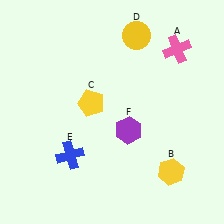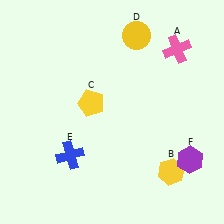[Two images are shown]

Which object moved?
The purple hexagon (F) moved right.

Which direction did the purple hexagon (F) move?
The purple hexagon (F) moved right.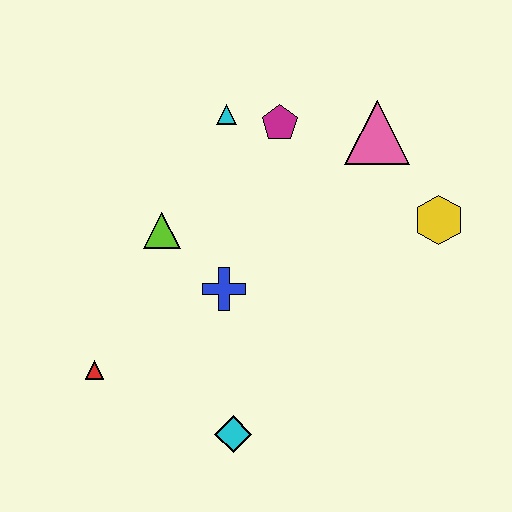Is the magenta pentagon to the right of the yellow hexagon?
No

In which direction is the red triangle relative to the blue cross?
The red triangle is to the left of the blue cross.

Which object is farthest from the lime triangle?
The yellow hexagon is farthest from the lime triangle.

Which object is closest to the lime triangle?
The blue cross is closest to the lime triangle.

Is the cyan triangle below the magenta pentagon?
No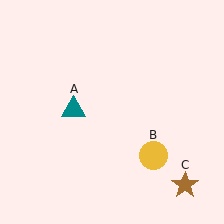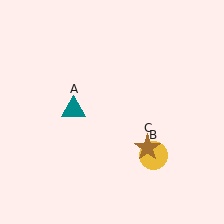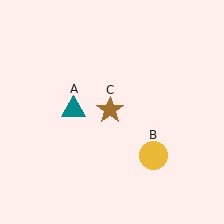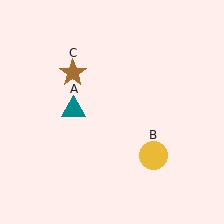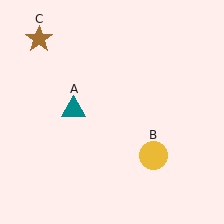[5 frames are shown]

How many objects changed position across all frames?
1 object changed position: brown star (object C).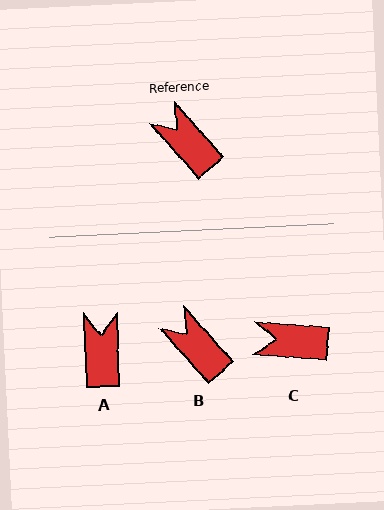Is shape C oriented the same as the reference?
No, it is off by about 44 degrees.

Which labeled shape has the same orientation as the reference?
B.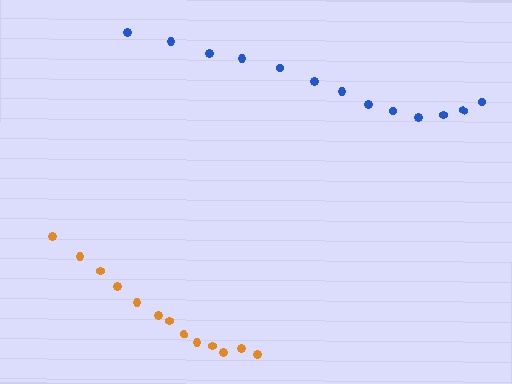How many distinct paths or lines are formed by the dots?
There are 2 distinct paths.